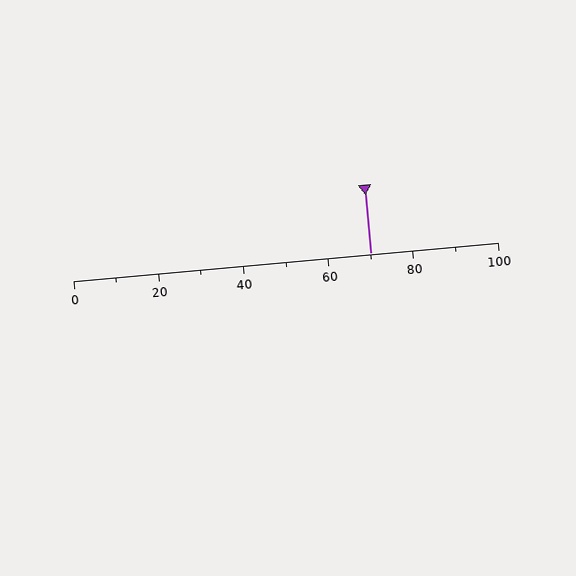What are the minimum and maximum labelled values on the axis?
The axis runs from 0 to 100.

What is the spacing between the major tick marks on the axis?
The major ticks are spaced 20 apart.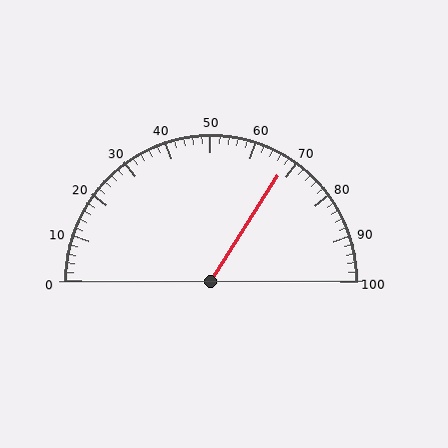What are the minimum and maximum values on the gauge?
The gauge ranges from 0 to 100.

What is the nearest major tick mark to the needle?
The nearest major tick mark is 70.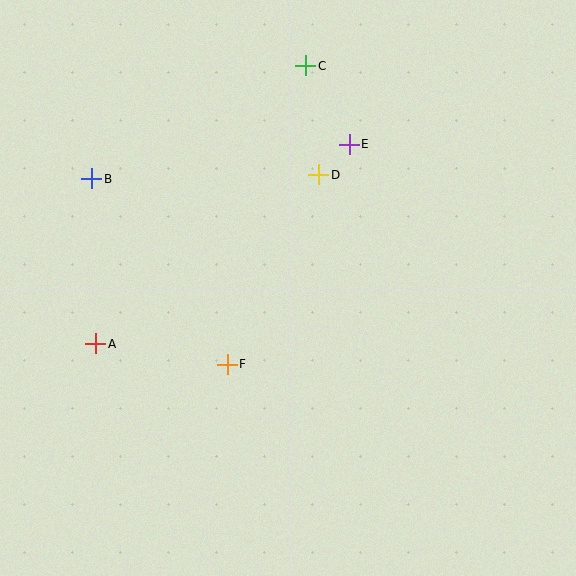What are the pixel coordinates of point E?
Point E is at (349, 144).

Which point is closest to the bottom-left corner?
Point A is closest to the bottom-left corner.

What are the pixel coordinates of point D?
Point D is at (319, 175).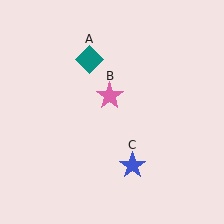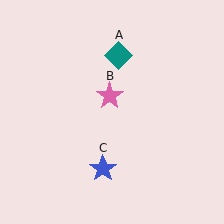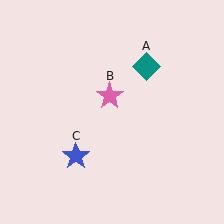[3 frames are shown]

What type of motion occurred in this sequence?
The teal diamond (object A), blue star (object C) rotated clockwise around the center of the scene.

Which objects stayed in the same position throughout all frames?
Pink star (object B) remained stationary.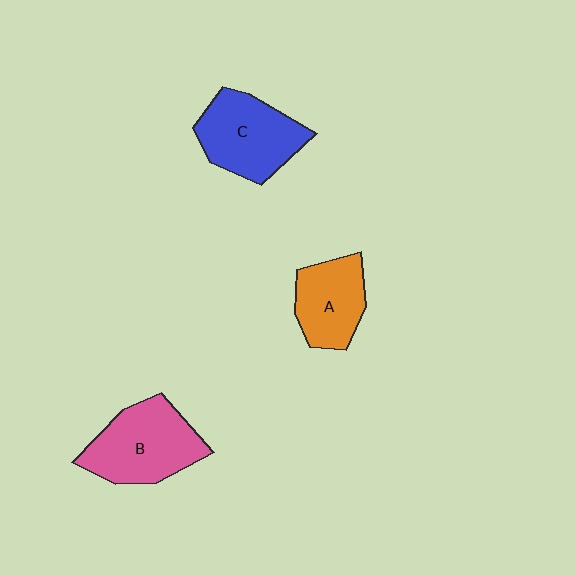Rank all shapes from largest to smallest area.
From largest to smallest: B (pink), C (blue), A (orange).